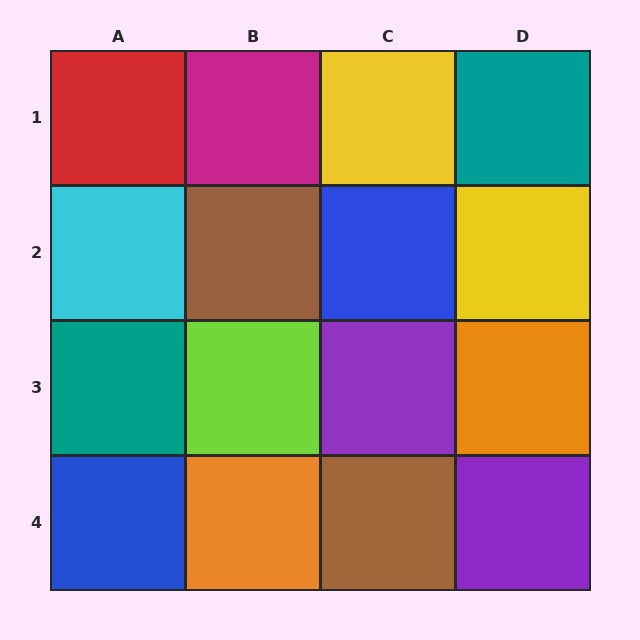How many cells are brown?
2 cells are brown.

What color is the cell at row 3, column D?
Orange.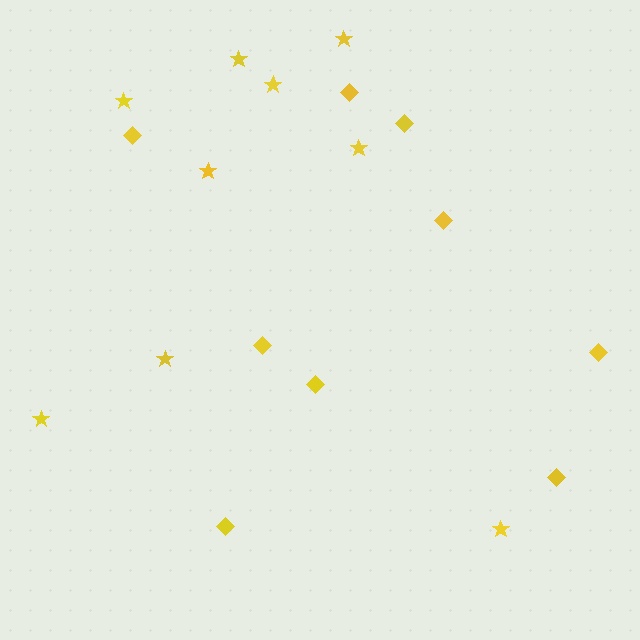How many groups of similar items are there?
There are 2 groups: one group of stars (9) and one group of diamonds (9).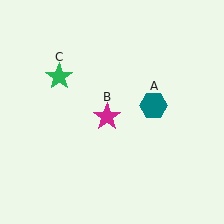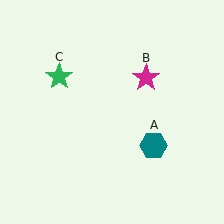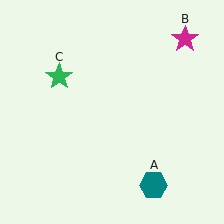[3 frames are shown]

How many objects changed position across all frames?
2 objects changed position: teal hexagon (object A), magenta star (object B).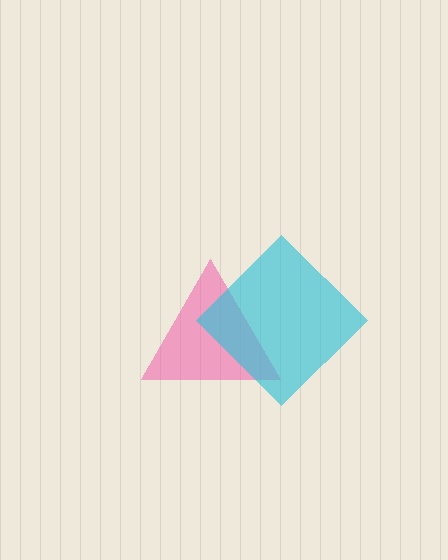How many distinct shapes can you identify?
There are 2 distinct shapes: a pink triangle, a cyan diamond.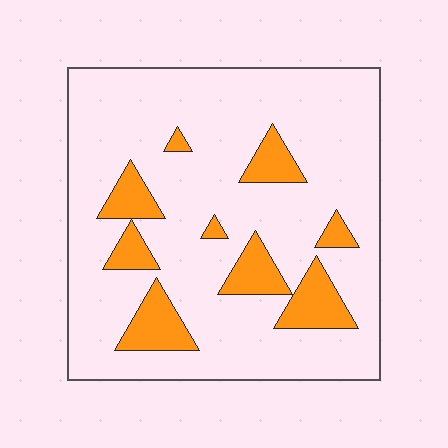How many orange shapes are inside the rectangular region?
9.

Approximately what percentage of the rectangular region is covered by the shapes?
Approximately 15%.